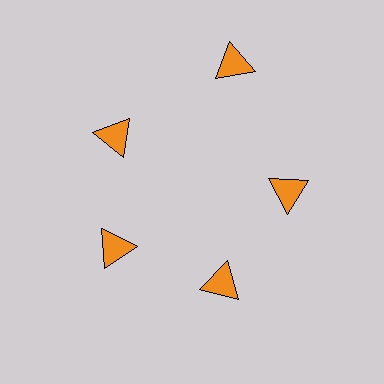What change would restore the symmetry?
The symmetry would be restored by moving it inward, back onto the ring so that all 5 triangles sit at equal angles and equal distance from the center.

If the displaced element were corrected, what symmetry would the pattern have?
It would have 5-fold rotational symmetry — the pattern would map onto itself every 72 degrees.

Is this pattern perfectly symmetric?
No. The 5 orange triangles are arranged in a ring, but one element near the 1 o'clock position is pushed outward from the center, breaking the 5-fold rotational symmetry.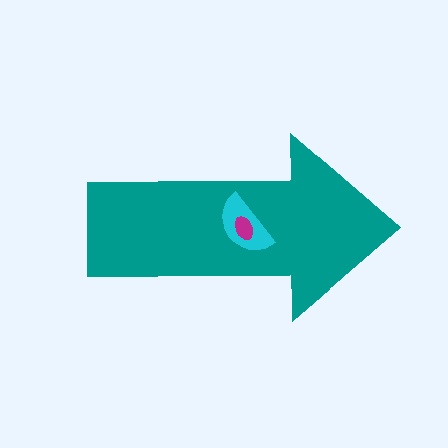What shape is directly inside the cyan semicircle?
The magenta ellipse.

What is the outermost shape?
The teal arrow.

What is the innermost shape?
The magenta ellipse.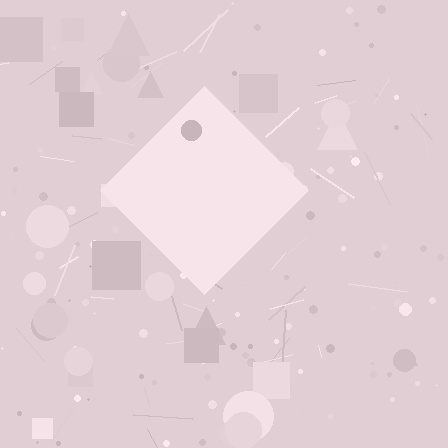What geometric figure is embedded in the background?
A diamond is embedded in the background.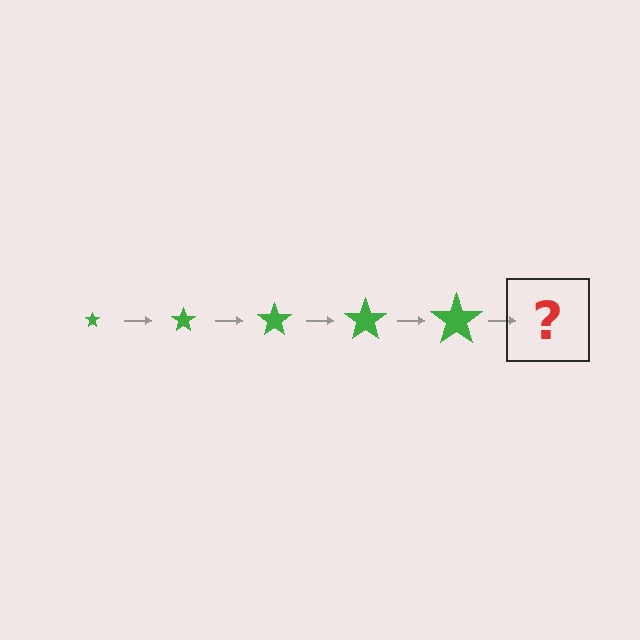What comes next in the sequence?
The next element should be a green star, larger than the previous one.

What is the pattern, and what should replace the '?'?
The pattern is that the star gets progressively larger each step. The '?' should be a green star, larger than the previous one.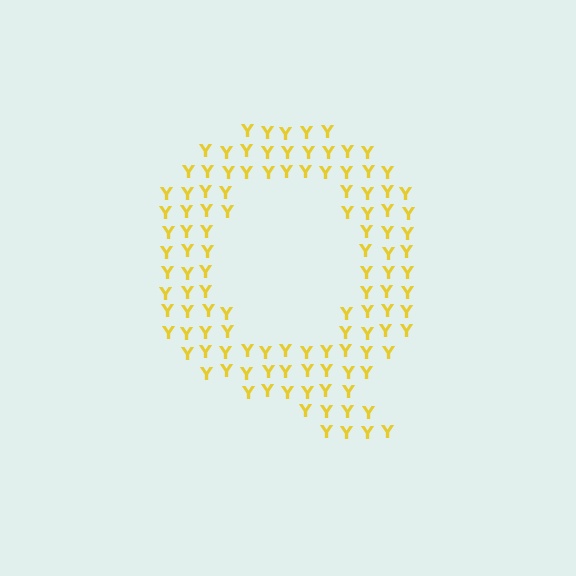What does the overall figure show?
The overall figure shows the letter Q.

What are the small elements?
The small elements are letter Y's.